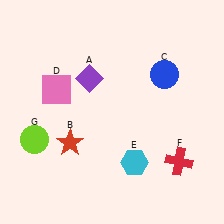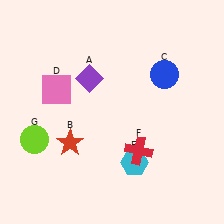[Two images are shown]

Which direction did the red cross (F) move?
The red cross (F) moved left.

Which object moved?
The red cross (F) moved left.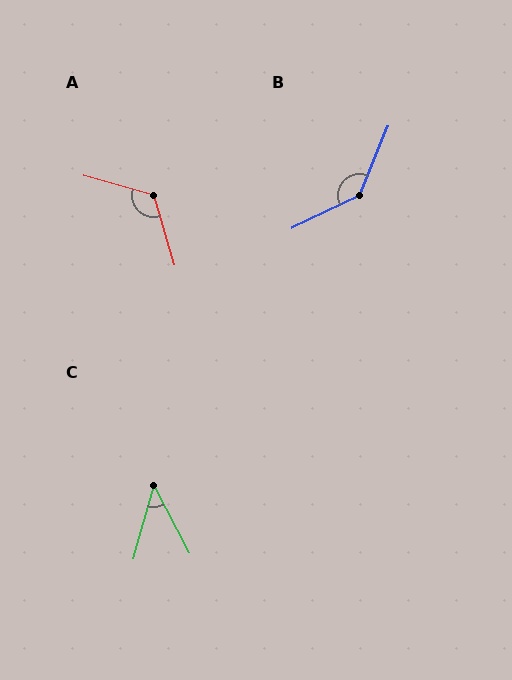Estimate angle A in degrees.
Approximately 123 degrees.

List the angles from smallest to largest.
C (44°), A (123°), B (139°).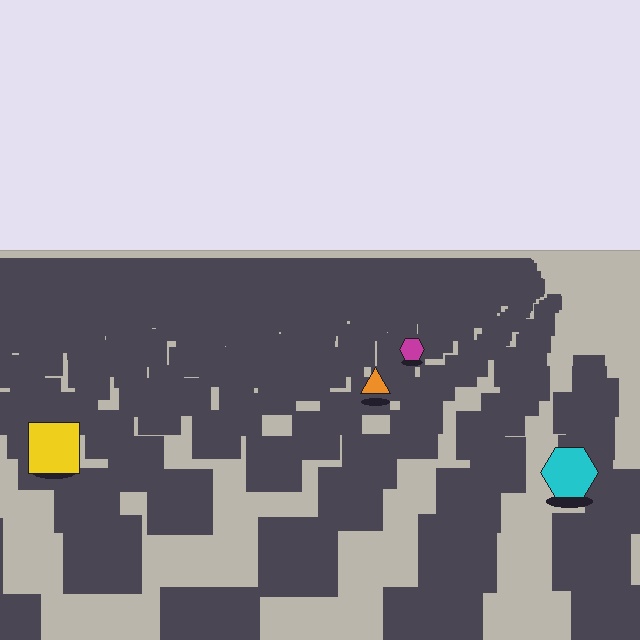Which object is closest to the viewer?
The cyan hexagon is closest. The texture marks near it are larger and more spread out.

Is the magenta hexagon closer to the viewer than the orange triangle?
No. The orange triangle is closer — you can tell from the texture gradient: the ground texture is coarser near it.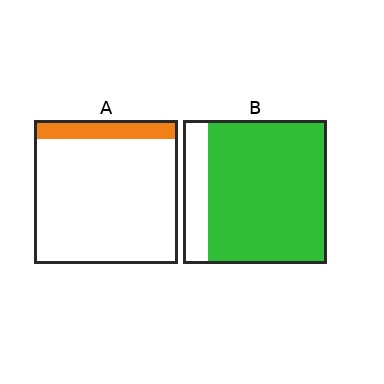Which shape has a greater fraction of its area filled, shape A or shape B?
Shape B.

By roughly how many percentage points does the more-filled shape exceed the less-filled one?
By roughly 70 percentage points (B over A).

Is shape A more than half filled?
No.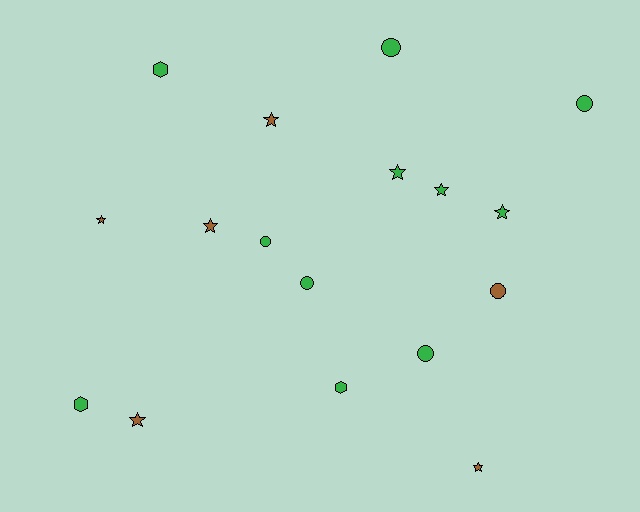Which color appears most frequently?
Green, with 11 objects.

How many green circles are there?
There are 5 green circles.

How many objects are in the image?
There are 17 objects.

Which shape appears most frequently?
Star, with 8 objects.